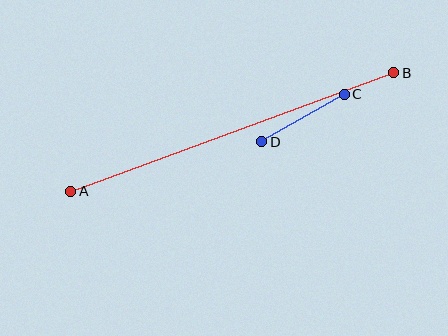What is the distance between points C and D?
The distance is approximately 95 pixels.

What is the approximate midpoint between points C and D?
The midpoint is at approximately (303, 118) pixels.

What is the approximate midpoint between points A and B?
The midpoint is at approximately (232, 132) pixels.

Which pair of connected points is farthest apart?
Points A and B are farthest apart.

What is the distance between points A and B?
The distance is approximately 344 pixels.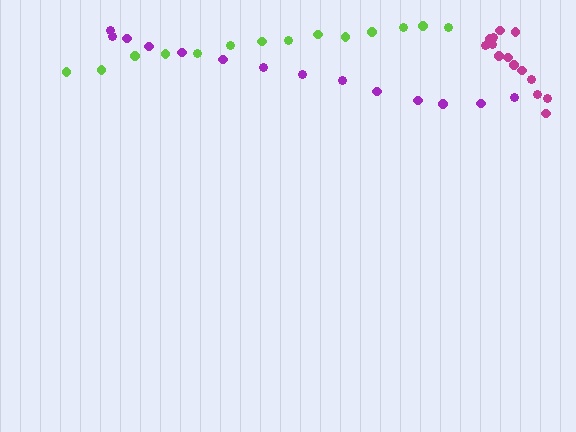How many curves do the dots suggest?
There are 3 distinct paths.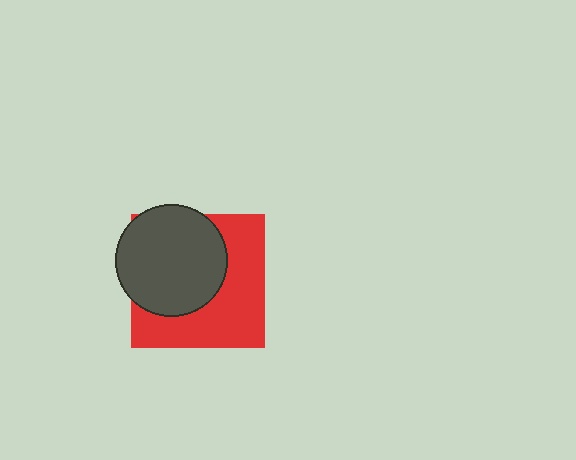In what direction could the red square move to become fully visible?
The red square could move toward the lower-right. That would shift it out from behind the dark gray circle entirely.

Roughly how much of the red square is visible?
About half of it is visible (roughly 51%).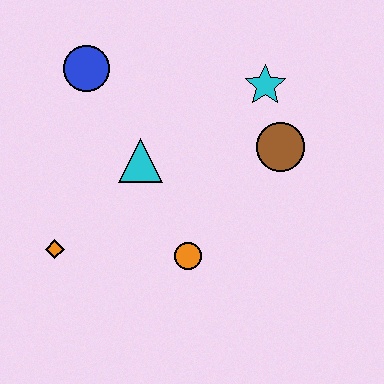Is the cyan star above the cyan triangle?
Yes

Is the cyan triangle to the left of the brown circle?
Yes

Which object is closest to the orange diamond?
The cyan triangle is closest to the orange diamond.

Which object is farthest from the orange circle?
The blue circle is farthest from the orange circle.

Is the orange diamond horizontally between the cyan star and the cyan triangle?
No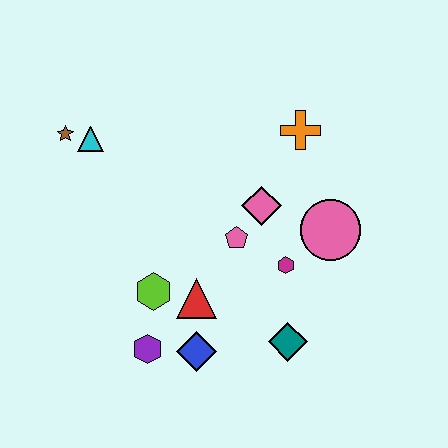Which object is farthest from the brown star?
The teal diamond is farthest from the brown star.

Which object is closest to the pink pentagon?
The pink diamond is closest to the pink pentagon.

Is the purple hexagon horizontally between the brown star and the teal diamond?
Yes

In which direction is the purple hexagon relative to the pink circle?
The purple hexagon is to the left of the pink circle.